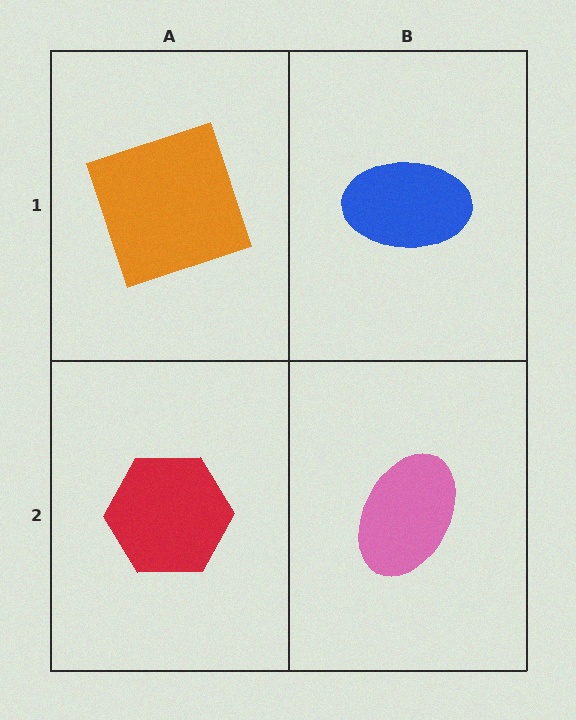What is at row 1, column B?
A blue ellipse.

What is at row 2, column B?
A pink ellipse.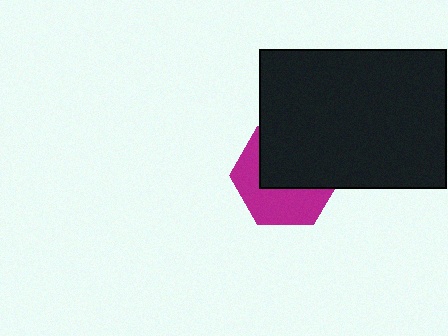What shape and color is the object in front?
The object in front is a black rectangle.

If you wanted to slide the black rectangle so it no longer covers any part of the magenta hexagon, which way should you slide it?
Slide it up — that is the most direct way to separate the two shapes.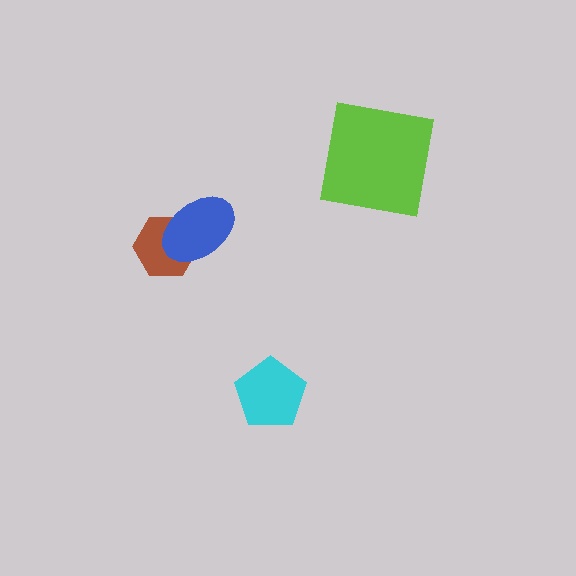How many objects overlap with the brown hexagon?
1 object overlaps with the brown hexagon.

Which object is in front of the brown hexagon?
The blue ellipse is in front of the brown hexagon.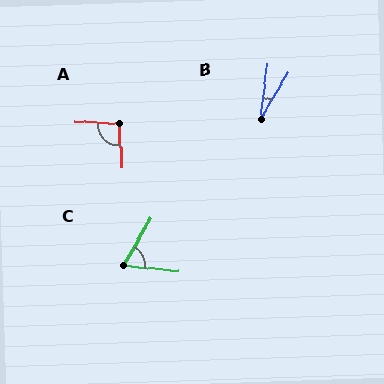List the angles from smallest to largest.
B (24°), C (67°), A (97°).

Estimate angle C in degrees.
Approximately 67 degrees.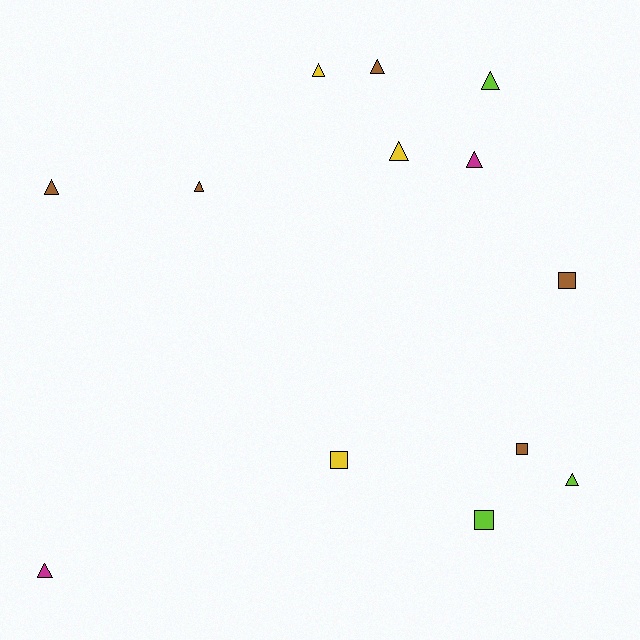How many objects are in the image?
There are 13 objects.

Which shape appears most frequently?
Triangle, with 9 objects.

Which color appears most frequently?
Brown, with 5 objects.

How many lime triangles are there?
There are 2 lime triangles.